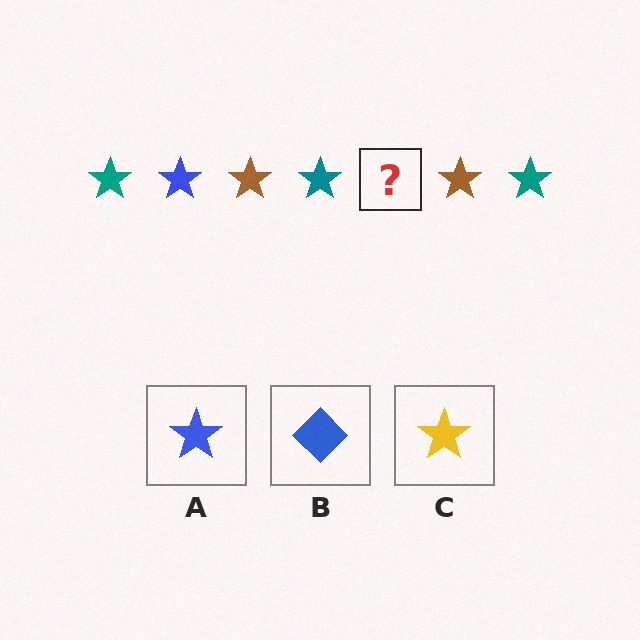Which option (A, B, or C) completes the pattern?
A.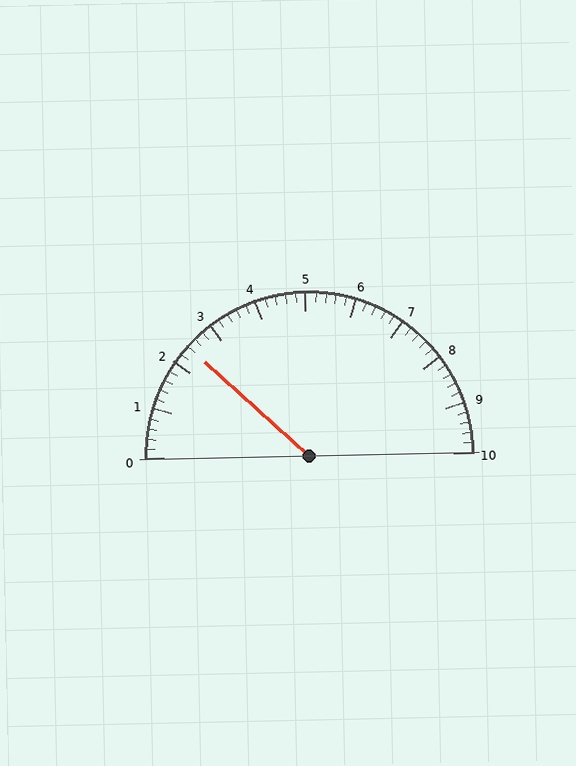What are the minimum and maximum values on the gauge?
The gauge ranges from 0 to 10.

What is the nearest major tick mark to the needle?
The nearest major tick mark is 2.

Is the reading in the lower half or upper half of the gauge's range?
The reading is in the lower half of the range (0 to 10).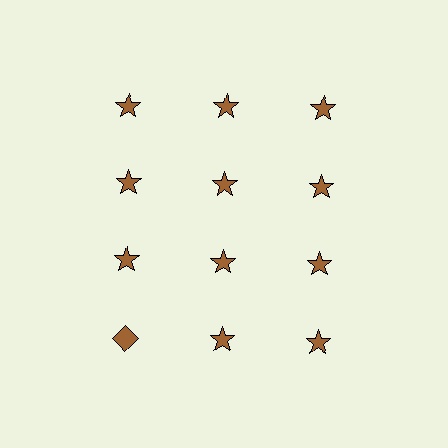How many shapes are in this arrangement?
There are 12 shapes arranged in a grid pattern.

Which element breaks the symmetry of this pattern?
The brown diamond in the fourth row, leftmost column breaks the symmetry. All other shapes are brown stars.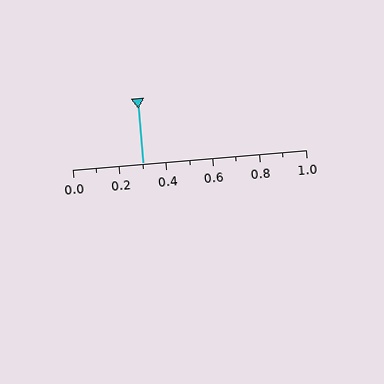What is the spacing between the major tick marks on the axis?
The major ticks are spaced 0.2 apart.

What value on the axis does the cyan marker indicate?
The marker indicates approximately 0.3.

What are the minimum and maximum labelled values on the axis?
The axis runs from 0.0 to 1.0.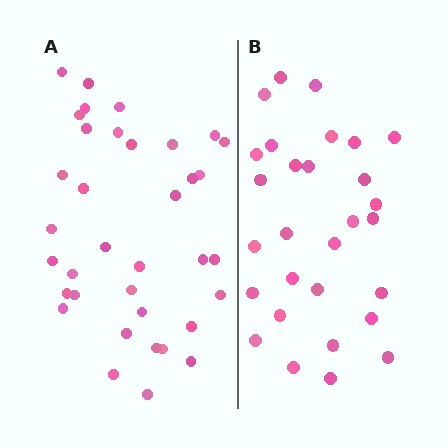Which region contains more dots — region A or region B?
Region A (the left region) has more dots.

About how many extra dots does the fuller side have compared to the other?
Region A has roughly 8 or so more dots than region B.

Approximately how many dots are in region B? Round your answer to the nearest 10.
About 30 dots. (The exact count is 29, which rounds to 30.)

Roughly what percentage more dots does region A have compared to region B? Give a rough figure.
About 25% more.